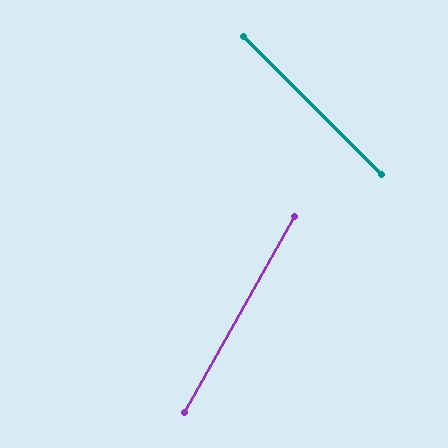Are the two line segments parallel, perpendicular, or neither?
Neither parallel nor perpendicular — they differ by about 75°.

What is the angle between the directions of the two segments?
Approximately 75 degrees.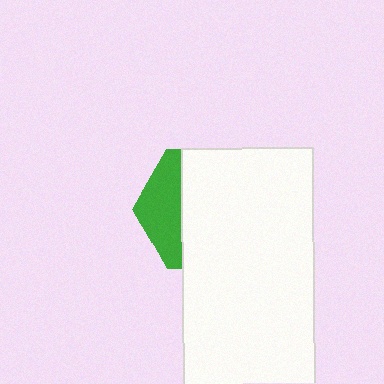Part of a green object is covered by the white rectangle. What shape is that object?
It is a hexagon.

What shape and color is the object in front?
The object in front is a white rectangle.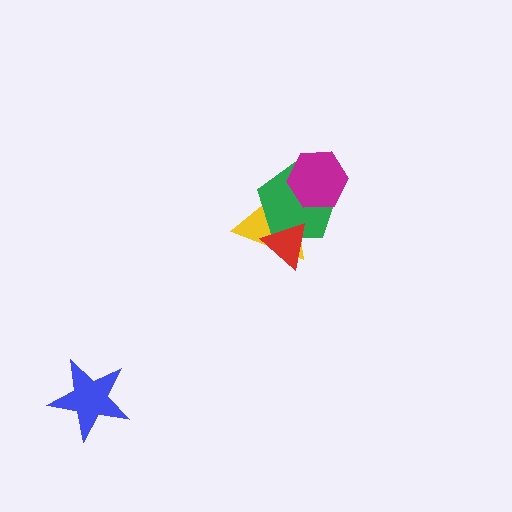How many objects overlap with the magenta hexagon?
2 objects overlap with the magenta hexagon.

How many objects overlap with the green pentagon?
3 objects overlap with the green pentagon.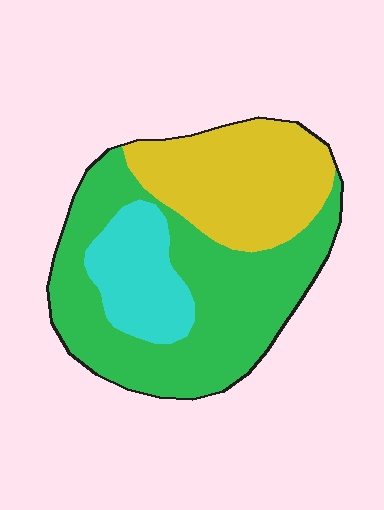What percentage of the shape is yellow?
Yellow takes up about one third (1/3) of the shape.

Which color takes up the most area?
Green, at roughly 50%.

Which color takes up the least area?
Cyan, at roughly 15%.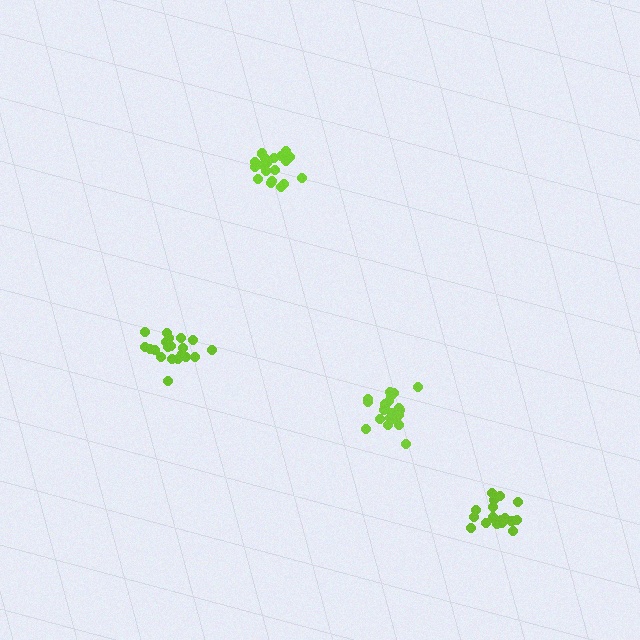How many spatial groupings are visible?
There are 4 spatial groupings.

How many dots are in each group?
Group 1: 19 dots, Group 2: 20 dots, Group 3: 21 dots, Group 4: 21 dots (81 total).